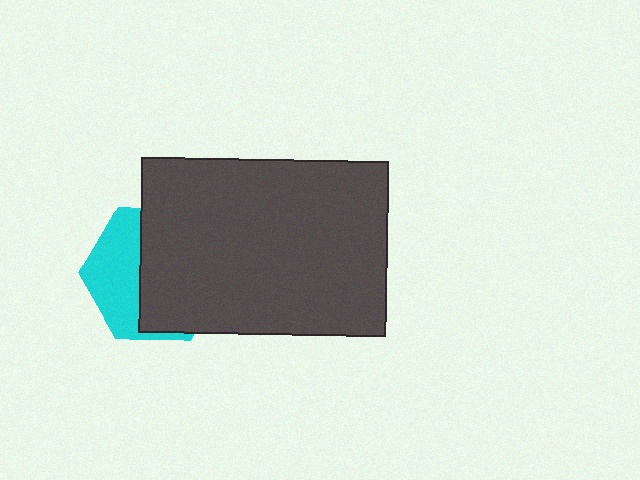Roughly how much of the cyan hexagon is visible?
A small part of it is visible (roughly 39%).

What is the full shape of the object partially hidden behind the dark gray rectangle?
The partially hidden object is a cyan hexagon.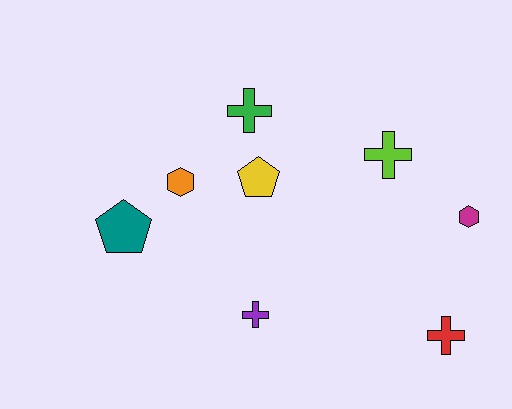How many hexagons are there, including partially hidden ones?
There are 2 hexagons.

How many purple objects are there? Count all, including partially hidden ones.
There is 1 purple object.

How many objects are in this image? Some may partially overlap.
There are 8 objects.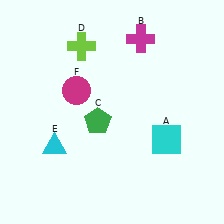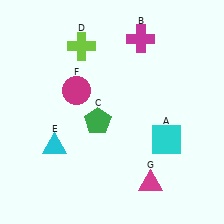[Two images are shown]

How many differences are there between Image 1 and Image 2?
There is 1 difference between the two images.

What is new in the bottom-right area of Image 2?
A magenta triangle (G) was added in the bottom-right area of Image 2.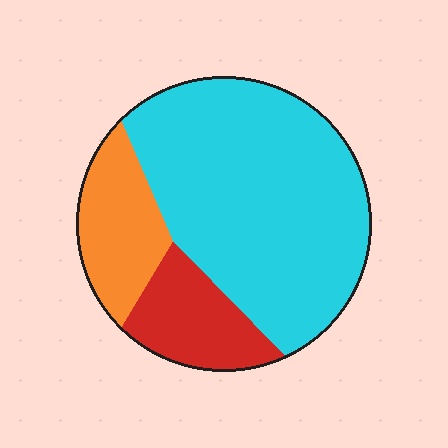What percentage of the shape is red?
Red covers about 15% of the shape.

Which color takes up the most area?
Cyan, at roughly 65%.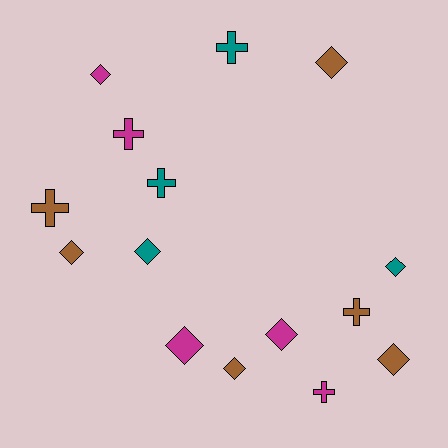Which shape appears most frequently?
Diamond, with 9 objects.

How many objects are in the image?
There are 15 objects.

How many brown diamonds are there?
There are 4 brown diamonds.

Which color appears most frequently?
Brown, with 6 objects.